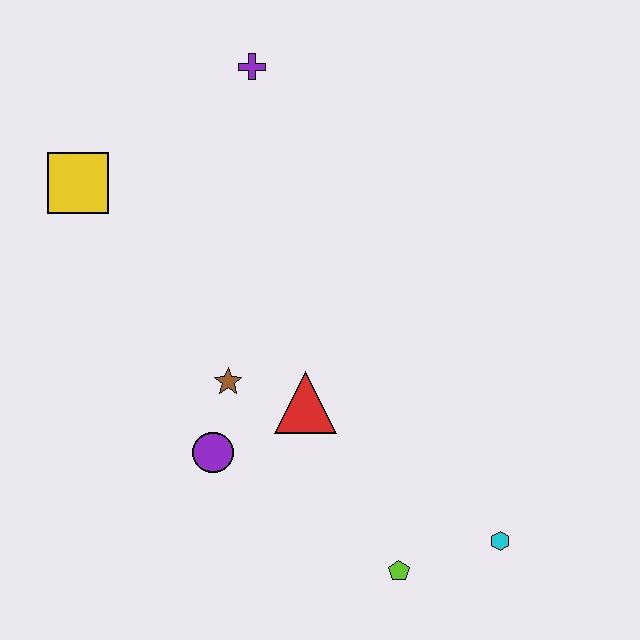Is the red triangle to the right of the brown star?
Yes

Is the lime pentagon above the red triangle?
No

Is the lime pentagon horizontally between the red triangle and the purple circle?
No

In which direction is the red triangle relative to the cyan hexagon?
The red triangle is to the left of the cyan hexagon.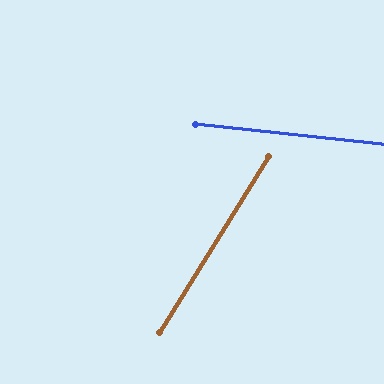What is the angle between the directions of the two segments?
Approximately 64 degrees.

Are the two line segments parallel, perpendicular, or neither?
Neither parallel nor perpendicular — they differ by about 64°.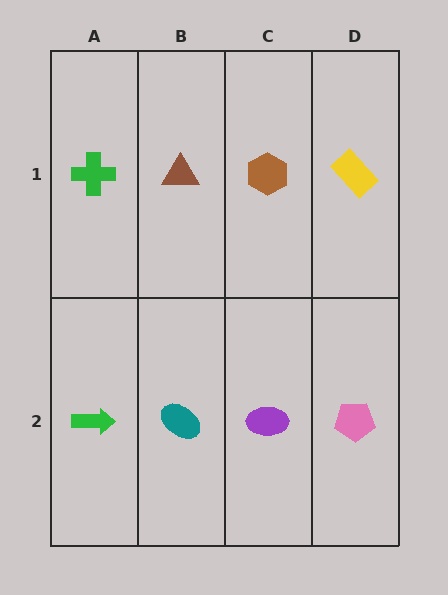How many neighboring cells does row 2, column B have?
3.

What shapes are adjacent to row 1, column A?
A green arrow (row 2, column A), a brown triangle (row 1, column B).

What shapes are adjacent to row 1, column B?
A teal ellipse (row 2, column B), a green cross (row 1, column A), a brown hexagon (row 1, column C).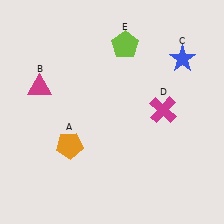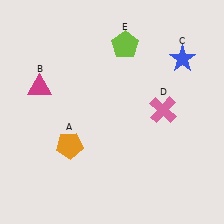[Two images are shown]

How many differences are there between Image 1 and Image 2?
There is 1 difference between the two images.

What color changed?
The cross (D) changed from magenta in Image 1 to pink in Image 2.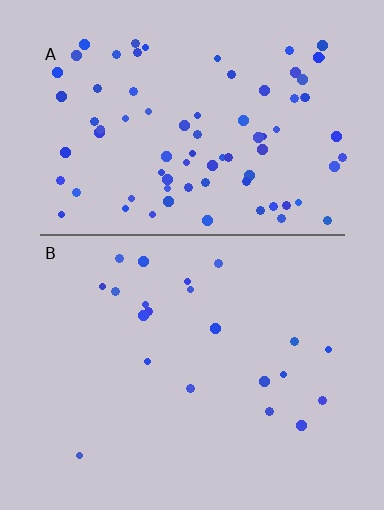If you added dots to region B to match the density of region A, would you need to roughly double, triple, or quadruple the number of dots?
Approximately quadruple.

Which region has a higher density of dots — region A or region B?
A (the top).